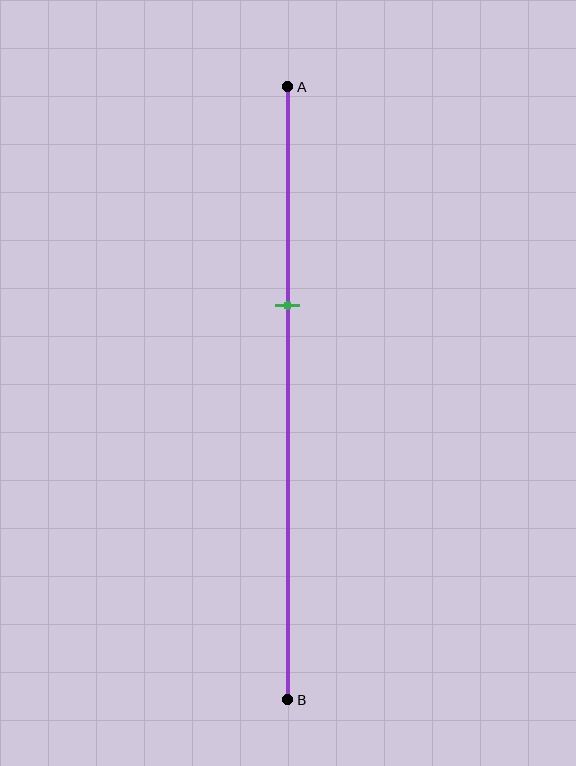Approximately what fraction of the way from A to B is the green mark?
The green mark is approximately 35% of the way from A to B.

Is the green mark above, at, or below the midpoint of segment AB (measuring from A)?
The green mark is above the midpoint of segment AB.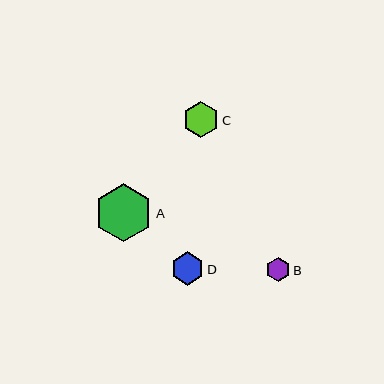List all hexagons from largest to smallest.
From largest to smallest: A, C, D, B.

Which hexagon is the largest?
Hexagon A is the largest with a size of approximately 58 pixels.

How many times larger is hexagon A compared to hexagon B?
Hexagon A is approximately 2.4 times the size of hexagon B.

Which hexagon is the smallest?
Hexagon B is the smallest with a size of approximately 24 pixels.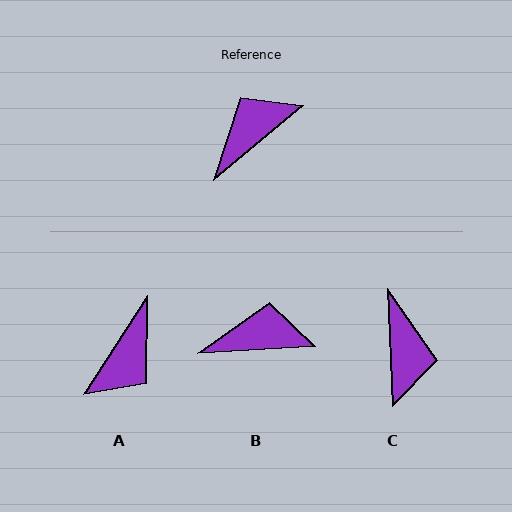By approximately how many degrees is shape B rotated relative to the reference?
Approximately 37 degrees clockwise.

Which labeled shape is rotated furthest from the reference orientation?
A, about 163 degrees away.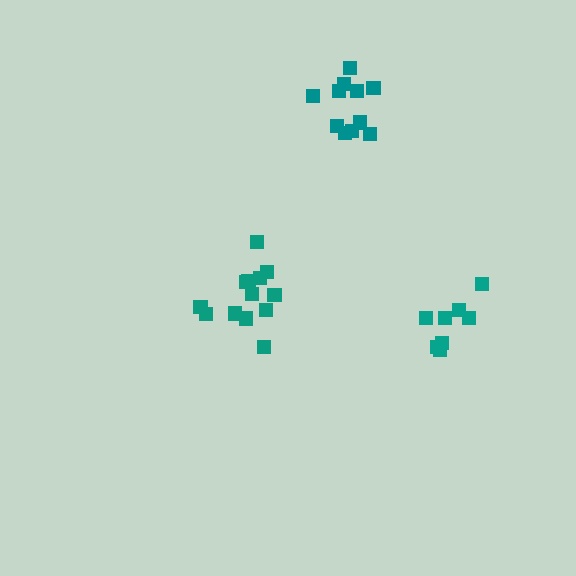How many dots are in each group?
Group 1: 8 dots, Group 2: 13 dots, Group 3: 11 dots (32 total).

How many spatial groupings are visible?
There are 3 spatial groupings.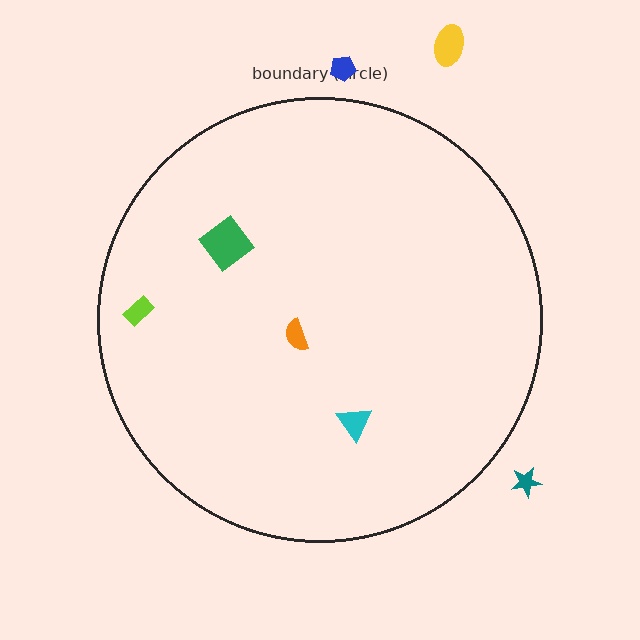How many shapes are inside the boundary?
4 inside, 3 outside.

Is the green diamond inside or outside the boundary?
Inside.